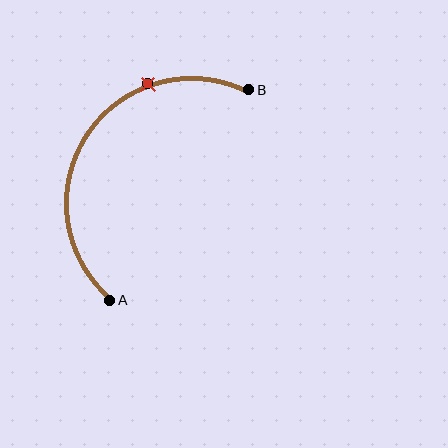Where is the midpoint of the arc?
The arc midpoint is the point on the curve farthest from the straight line joining A and B. It sits to the left of that line.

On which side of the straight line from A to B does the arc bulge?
The arc bulges to the left of the straight line connecting A and B.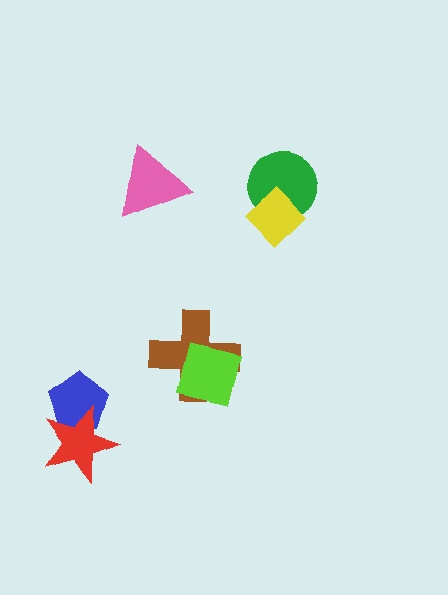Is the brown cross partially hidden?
Yes, it is partially covered by another shape.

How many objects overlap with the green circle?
1 object overlaps with the green circle.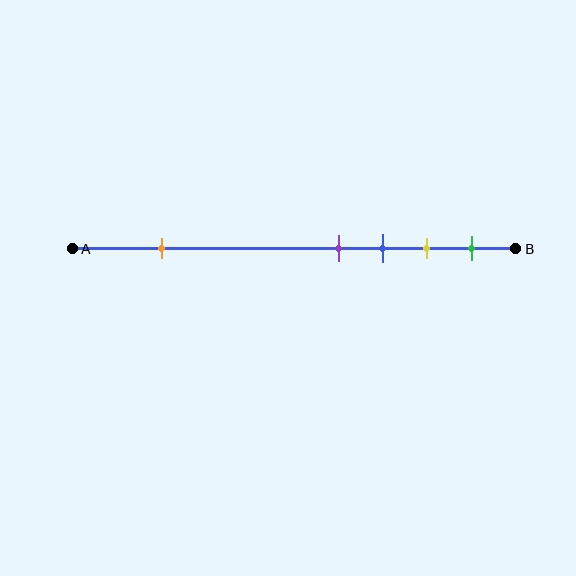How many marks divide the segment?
There are 5 marks dividing the segment.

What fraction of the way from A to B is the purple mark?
The purple mark is approximately 60% (0.6) of the way from A to B.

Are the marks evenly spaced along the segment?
No, the marks are not evenly spaced.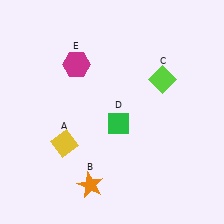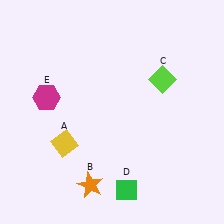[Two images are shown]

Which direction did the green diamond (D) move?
The green diamond (D) moved down.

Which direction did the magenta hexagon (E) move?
The magenta hexagon (E) moved down.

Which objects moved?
The objects that moved are: the green diamond (D), the magenta hexagon (E).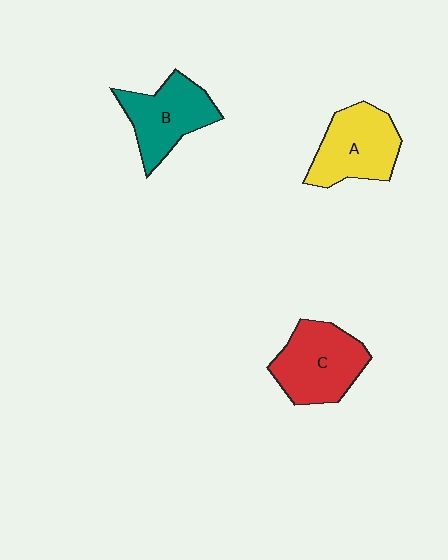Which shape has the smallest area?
Shape B (teal).